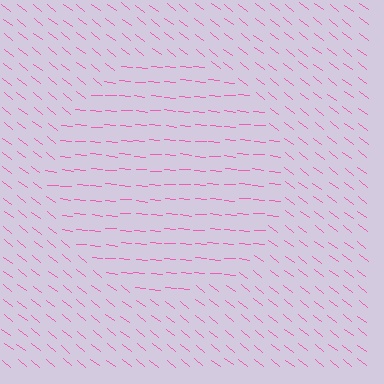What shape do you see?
I see a circle.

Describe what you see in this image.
The image is filled with small pink line segments. A circle region in the image has lines oriented differently from the surrounding lines, creating a visible texture boundary.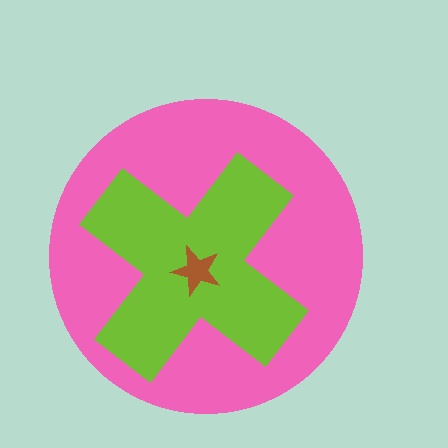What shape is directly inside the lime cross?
The brown star.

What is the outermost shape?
The pink circle.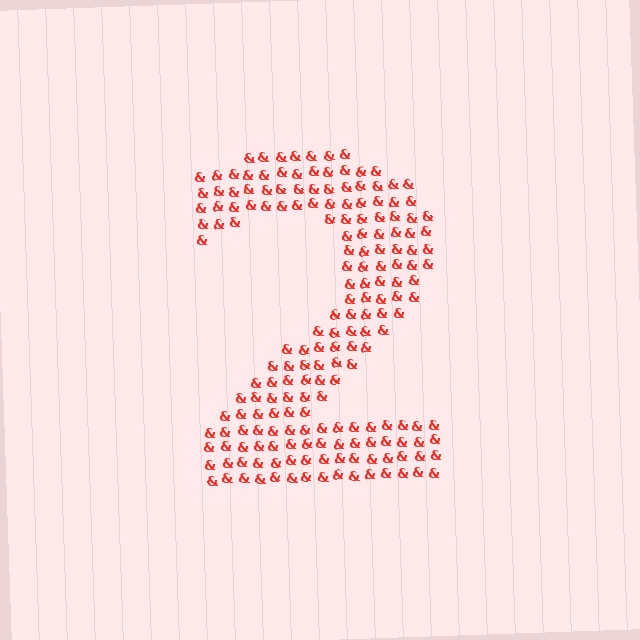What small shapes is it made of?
It is made of small ampersands.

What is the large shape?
The large shape is the digit 2.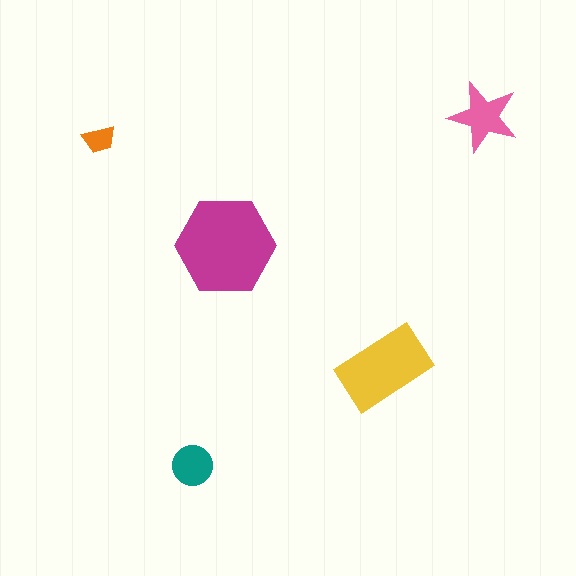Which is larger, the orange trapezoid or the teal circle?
The teal circle.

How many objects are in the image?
There are 5 objects in the image.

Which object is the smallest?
The orange trapezoid.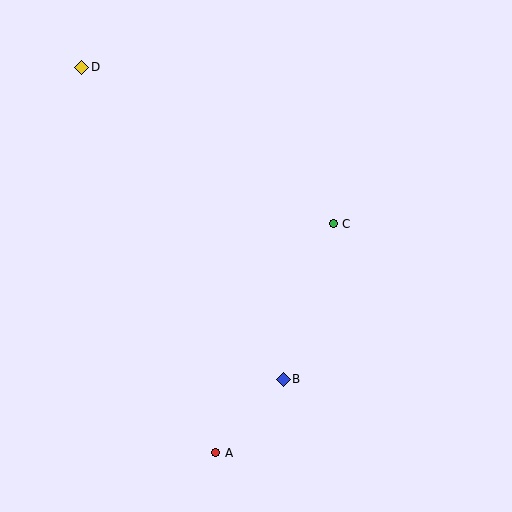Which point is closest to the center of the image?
Point C at (333, 224) is closest to the center.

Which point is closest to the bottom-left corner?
Point A is closest to the bottom-left corner.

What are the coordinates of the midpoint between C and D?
The midpoint between C and D is at (208, 146).